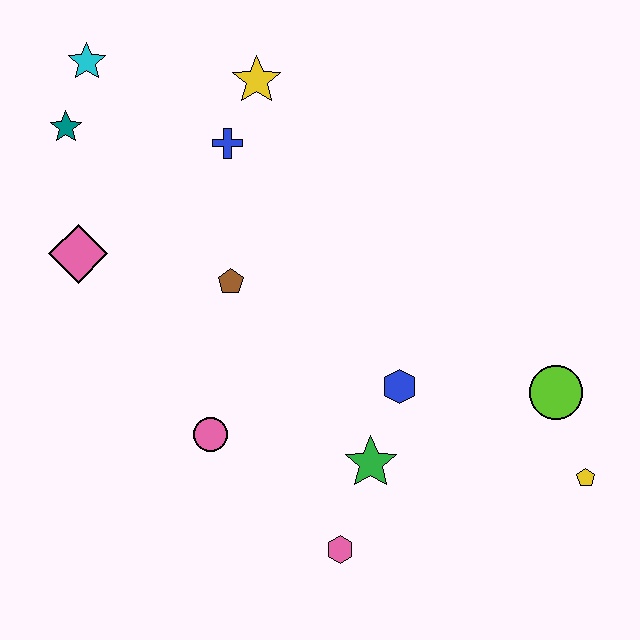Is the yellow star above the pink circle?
Yes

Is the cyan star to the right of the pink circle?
No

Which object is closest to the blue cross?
The yellow star is closest to the blue cross.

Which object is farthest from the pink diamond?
The yellow pentagon is farthest from the pink diamond.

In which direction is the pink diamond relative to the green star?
The pink diamond is to the left of the green star.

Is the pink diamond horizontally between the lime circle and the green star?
No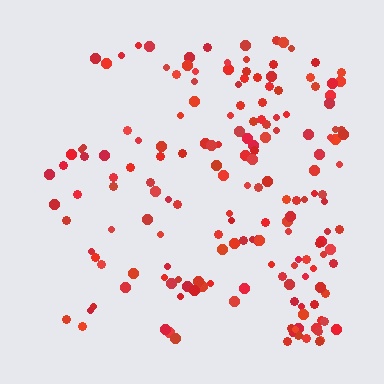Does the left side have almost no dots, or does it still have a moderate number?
Still a moderate number, just noticeably fewer than the right.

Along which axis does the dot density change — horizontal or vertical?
Horizontal.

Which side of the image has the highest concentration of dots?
The right.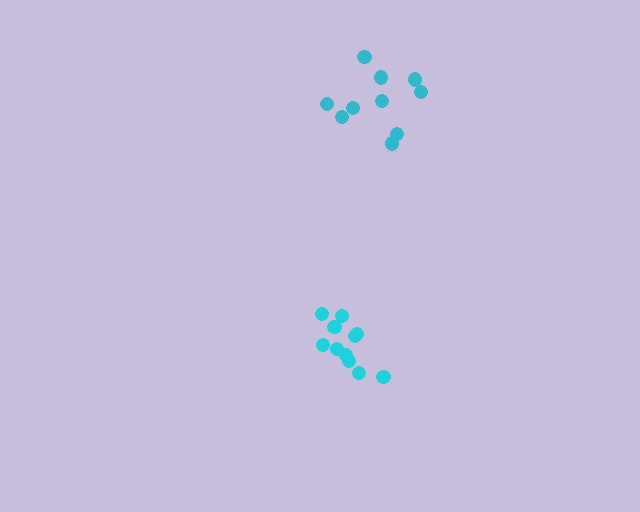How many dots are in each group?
Group 1: 10 dots, Group 2: 11 dots (21 total).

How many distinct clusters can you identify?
There are 2 distinct clusters.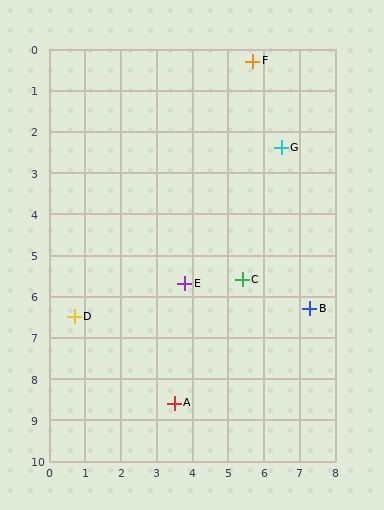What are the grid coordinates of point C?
Point C is at approximately (5.4, 5.6).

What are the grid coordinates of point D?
Point D is at approximately (0.7, 6.5).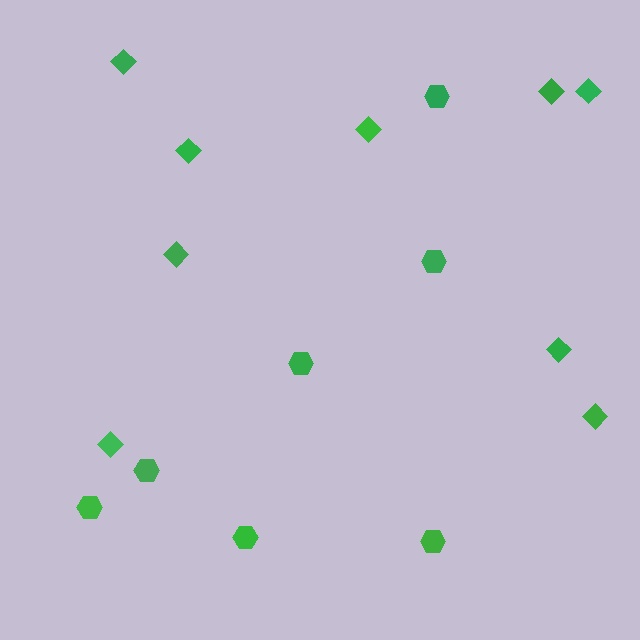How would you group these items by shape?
There are 2 groups: one group of diamonds (9) and one group of hexagons (7).